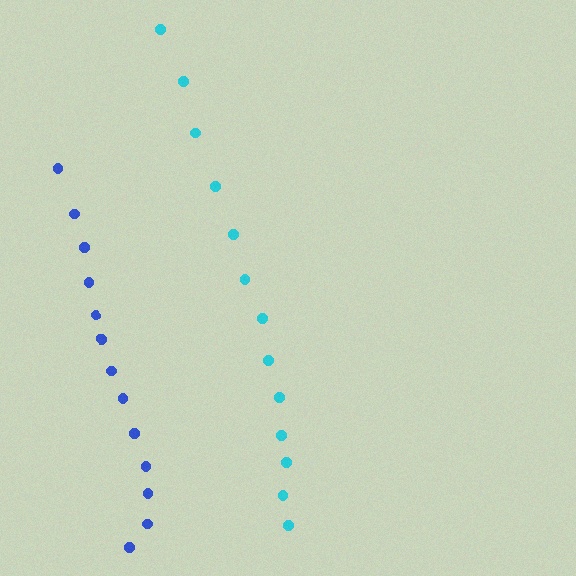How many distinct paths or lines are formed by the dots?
There are 2 distinct paths.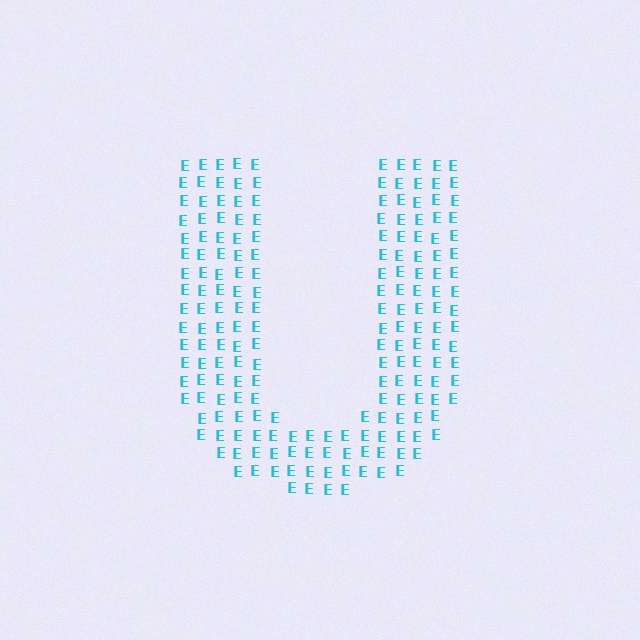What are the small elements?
The small elements are letter E's.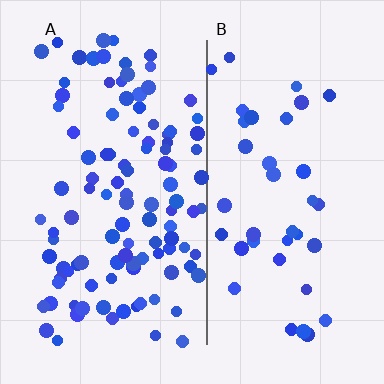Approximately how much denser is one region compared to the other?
Approximately 2.7× — region A over region B.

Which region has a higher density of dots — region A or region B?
A (the left).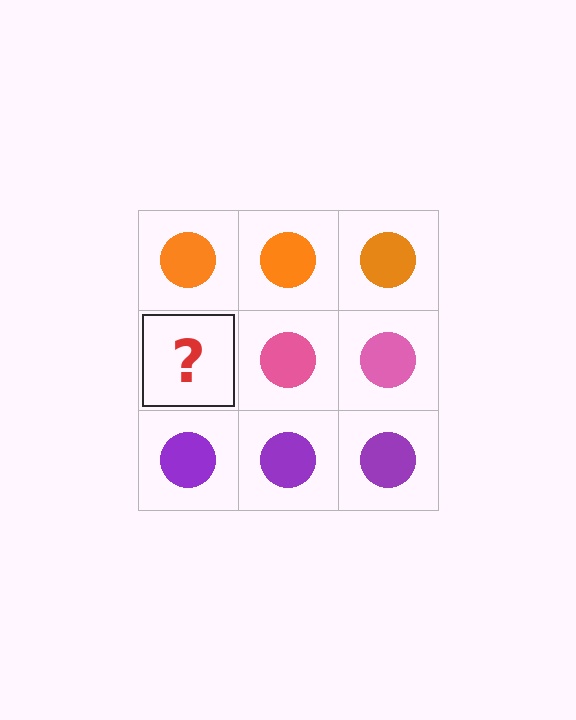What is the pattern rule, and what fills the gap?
The rule is that each row has a consistent color. The gap should be filled with a pink circle.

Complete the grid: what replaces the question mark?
The question mark should be replaced with a pink circle.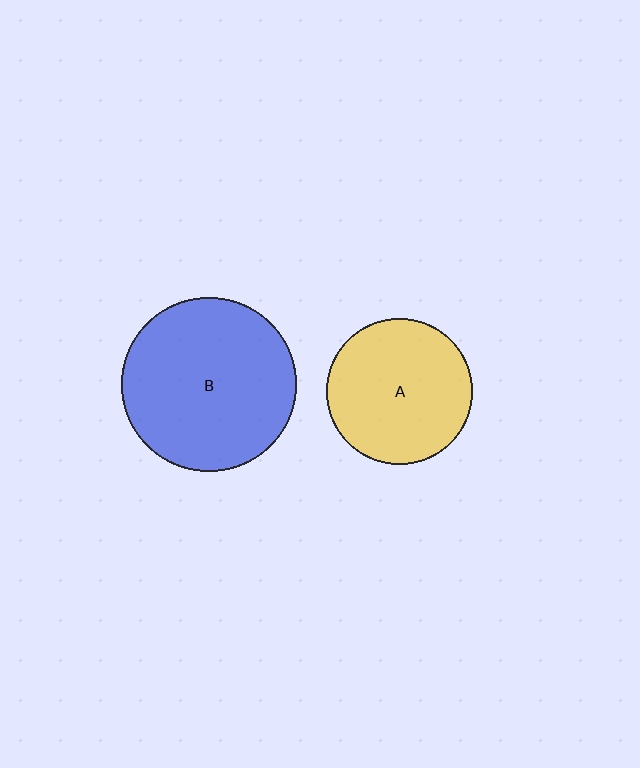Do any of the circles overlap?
No, none of the circles overlap.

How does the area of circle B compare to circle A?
Approximately 1.4 times.